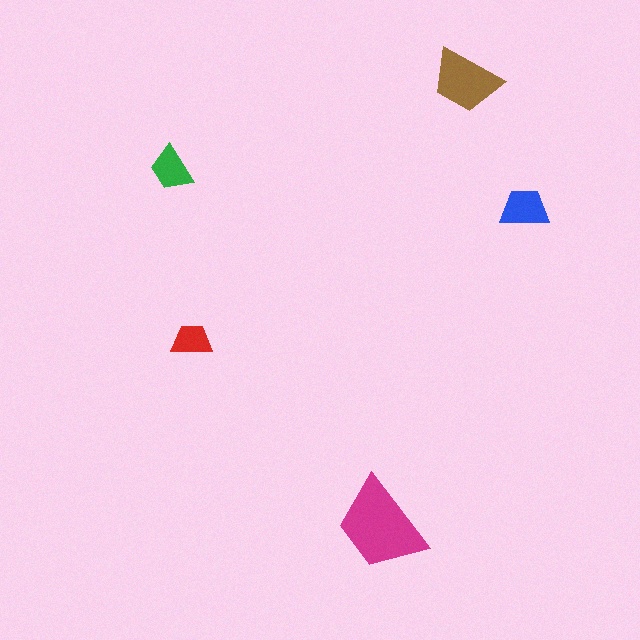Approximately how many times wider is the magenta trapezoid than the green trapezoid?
About 2 times wider.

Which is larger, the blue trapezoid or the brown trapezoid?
The brown one.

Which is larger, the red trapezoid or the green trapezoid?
The green one.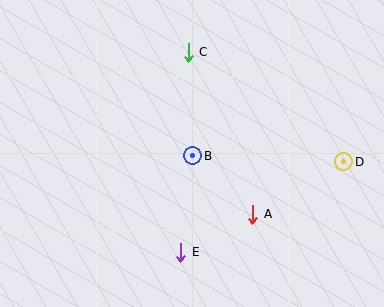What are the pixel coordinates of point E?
Point E is at (181, 252).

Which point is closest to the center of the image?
Point B at (193, 156) is closest to the center.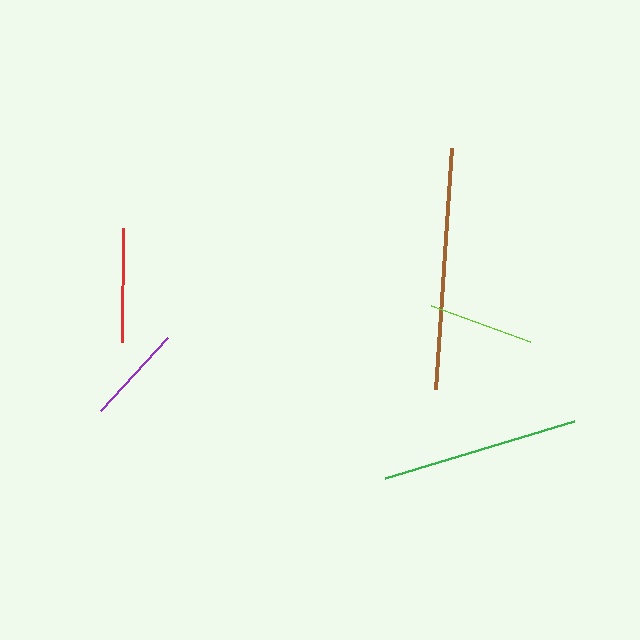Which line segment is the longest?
The brown line is the longest at approximately 242 pixels.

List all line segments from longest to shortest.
From longest to shortest: brown, green, red, lime, purple.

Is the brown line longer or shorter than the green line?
The brown line is longer than the green line.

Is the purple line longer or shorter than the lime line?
The lime line is longer than the purple line.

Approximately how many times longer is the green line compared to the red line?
The green line is approximately 1.7 times the length of the red line.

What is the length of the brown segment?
The brown segment is approximately 242 pixels long.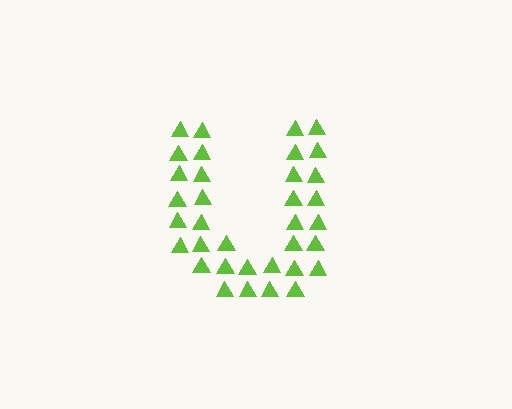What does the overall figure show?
The overall figure shows the letter U.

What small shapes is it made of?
It is made of small triangles.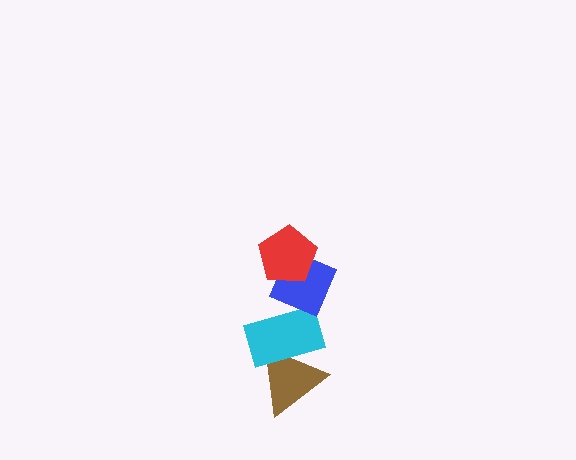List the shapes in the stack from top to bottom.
From top to bottom: the red pentagon, the blue diamond, the cyan rectangle, the brown triangle.